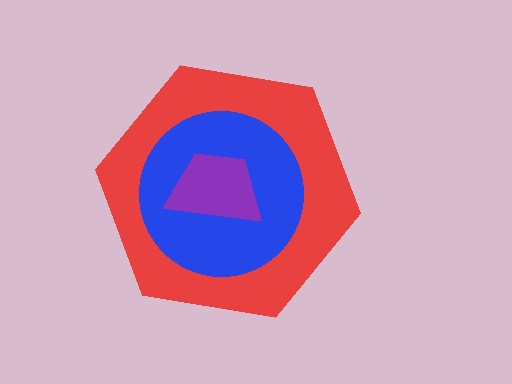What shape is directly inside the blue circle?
The purple trapezoid.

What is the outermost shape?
The red hexagon.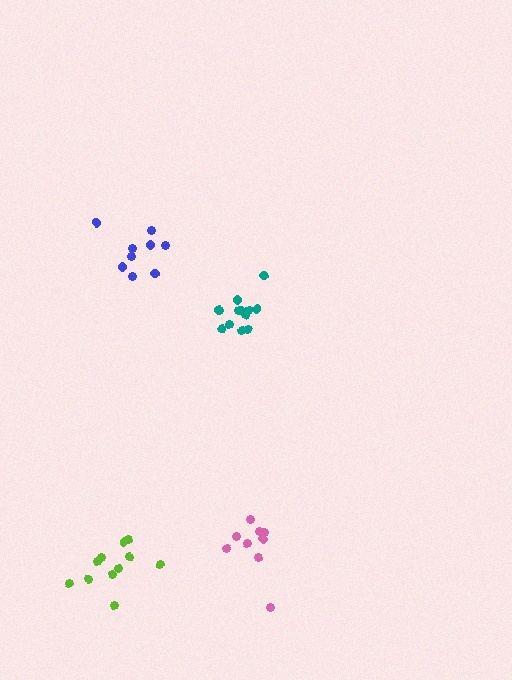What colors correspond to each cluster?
The clusters are colored: blue, pink, teal, lime.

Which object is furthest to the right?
The pink cluster is rightmost.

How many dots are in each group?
Group 1: 9 dots, Group 2: 9 dots, Group 3: 13 dots, Group 4: 11 dots (42 total).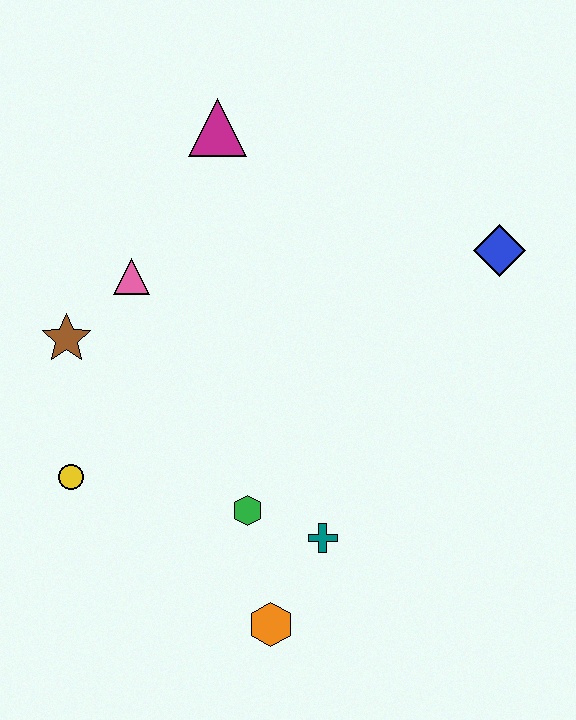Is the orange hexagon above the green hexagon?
No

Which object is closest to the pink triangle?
The brown star is closest to the pink triangle.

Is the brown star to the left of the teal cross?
Yes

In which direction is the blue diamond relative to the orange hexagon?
The blue diamond is above the orange hexagon.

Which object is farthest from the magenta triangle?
The orange hexagon is farthest from the magenta triangle.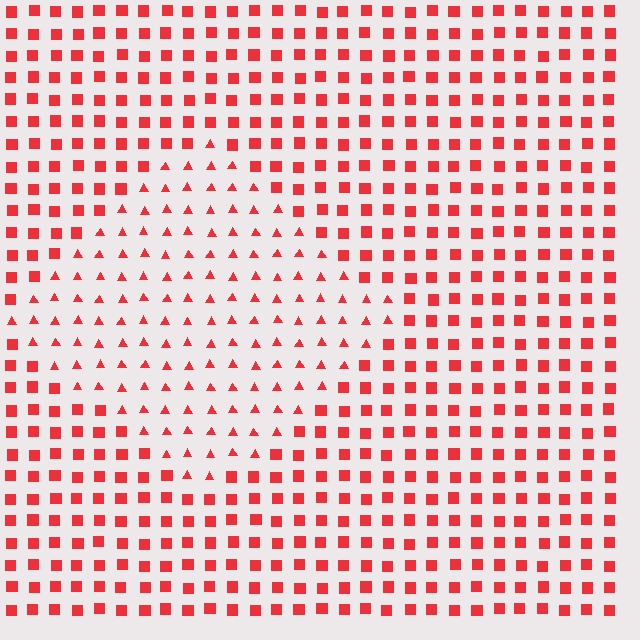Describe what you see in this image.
The image is filled with small red elements arranged in a uniform grid. A diamond-shaped region contains triangles, while the surrounding area contains squares. The boundary is defined purely by the change in element shape.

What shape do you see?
I see a diamond.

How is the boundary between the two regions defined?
The boundary is defined by a change in element shape: triangles inside vs. squares outside. All elements share the same color and spacing.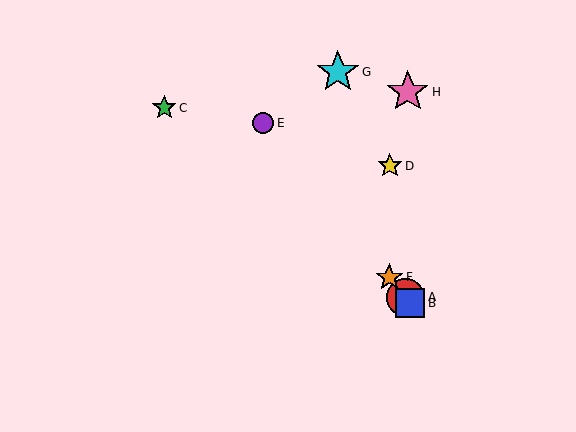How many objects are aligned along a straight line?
4 objects (A, B, E, F) are aligned along a straight line.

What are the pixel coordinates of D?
Object D is at (390, 166).